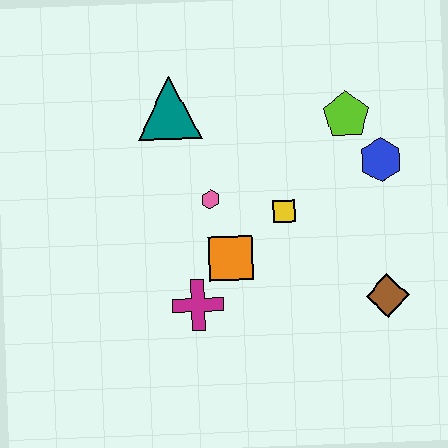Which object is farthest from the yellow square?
The teal triangle is farthest from the yellow square.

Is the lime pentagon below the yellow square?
No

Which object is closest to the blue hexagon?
The lime pentagon is closest to the blue hexagon.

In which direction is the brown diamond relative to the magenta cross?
The brown diamond is to the right of the magenta cross.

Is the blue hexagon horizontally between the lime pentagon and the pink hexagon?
No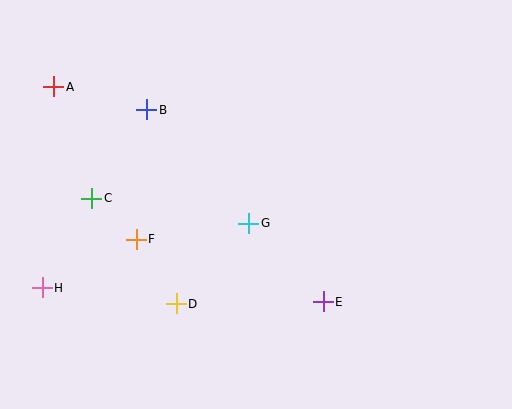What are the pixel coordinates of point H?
Point H is at (42, 288).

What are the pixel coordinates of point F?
Point F is at (136, 239).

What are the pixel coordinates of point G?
Point G is at (249, 224).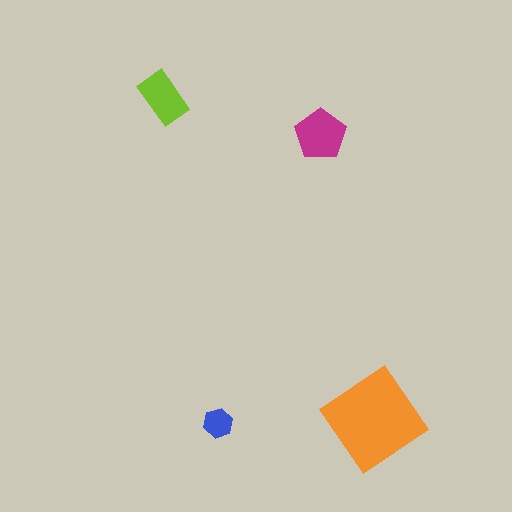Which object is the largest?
The orange diamond.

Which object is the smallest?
The blue hexagon.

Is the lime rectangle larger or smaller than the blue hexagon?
Larger.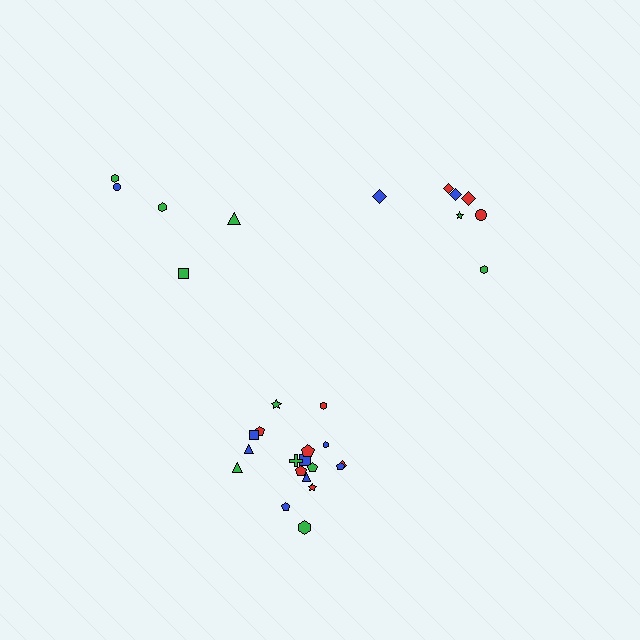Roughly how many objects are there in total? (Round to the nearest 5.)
Roughly 30 objects in total.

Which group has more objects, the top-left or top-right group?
The top-right group.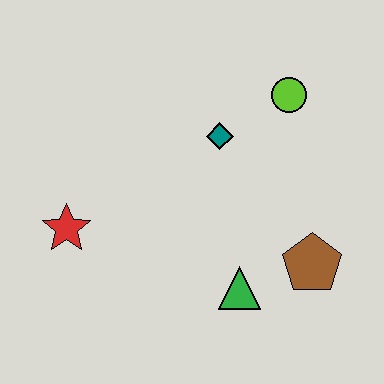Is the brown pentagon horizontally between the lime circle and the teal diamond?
No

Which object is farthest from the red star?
The lime circle is farthest from the red star.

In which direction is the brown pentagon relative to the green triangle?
The brown pentagon is to the right of the green triangle.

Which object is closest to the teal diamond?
The lime circle is closest to the teal diamond.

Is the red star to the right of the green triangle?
No